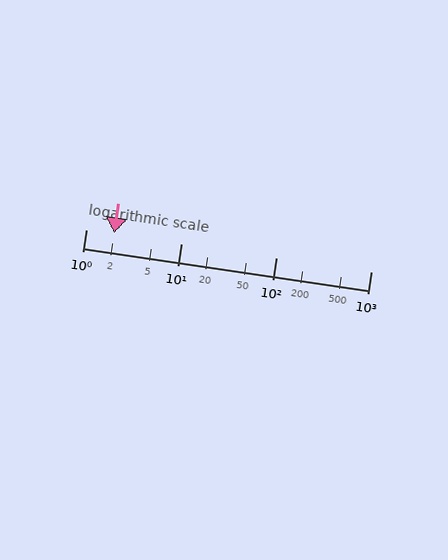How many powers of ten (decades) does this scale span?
The scale spans 3 decades, from 1 to 1000.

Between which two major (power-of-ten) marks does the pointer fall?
The pointer is between 1 and 10.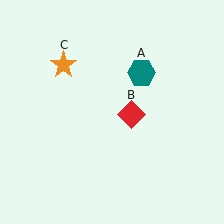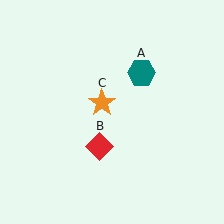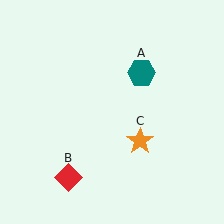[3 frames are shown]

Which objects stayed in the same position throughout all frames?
Teal hexagon (object A) remained stationary.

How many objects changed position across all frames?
2 objects changed position: red diamond (object B), orange star (object C).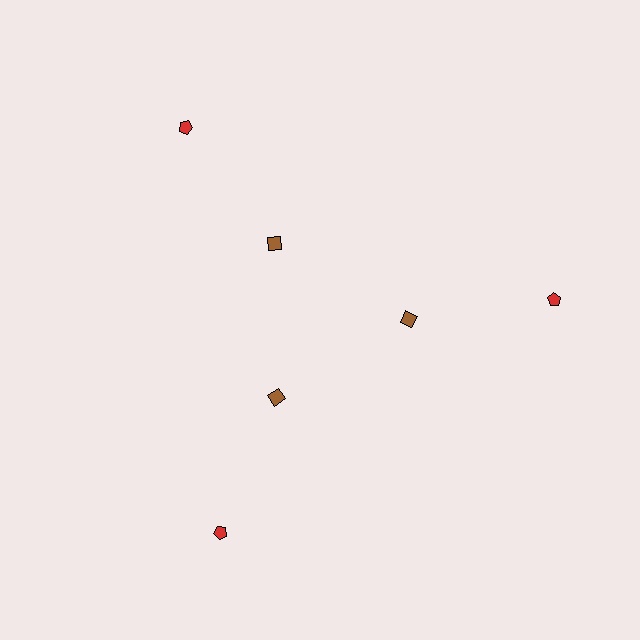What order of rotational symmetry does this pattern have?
This pattern has 3-fold rotational symmetry.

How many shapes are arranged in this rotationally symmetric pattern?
There are 6 shapes, arranged in 3 groups of 2.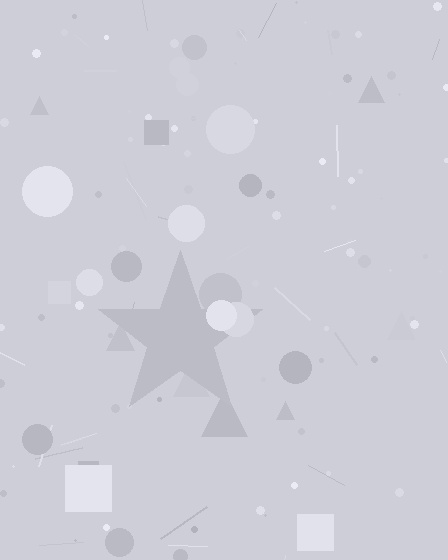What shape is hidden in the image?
A star is hidden in the image.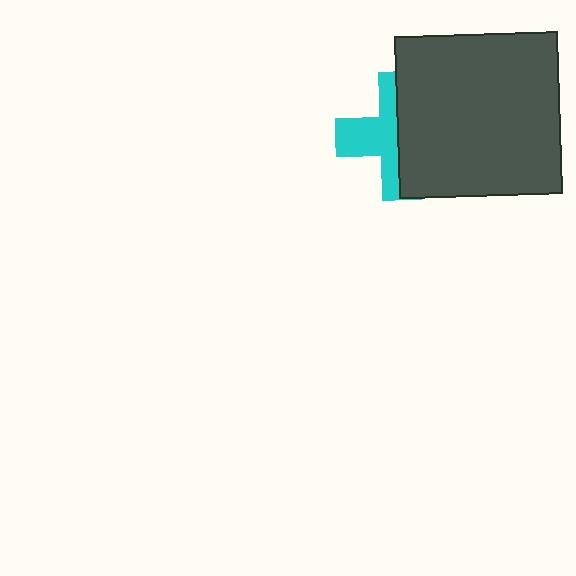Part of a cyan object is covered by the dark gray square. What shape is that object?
It is a cross.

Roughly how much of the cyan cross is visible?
A small part of it is visible (roughly 45%).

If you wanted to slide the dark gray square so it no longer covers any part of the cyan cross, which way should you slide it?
Slide it right — that is the most direct way to separate the two shapes.